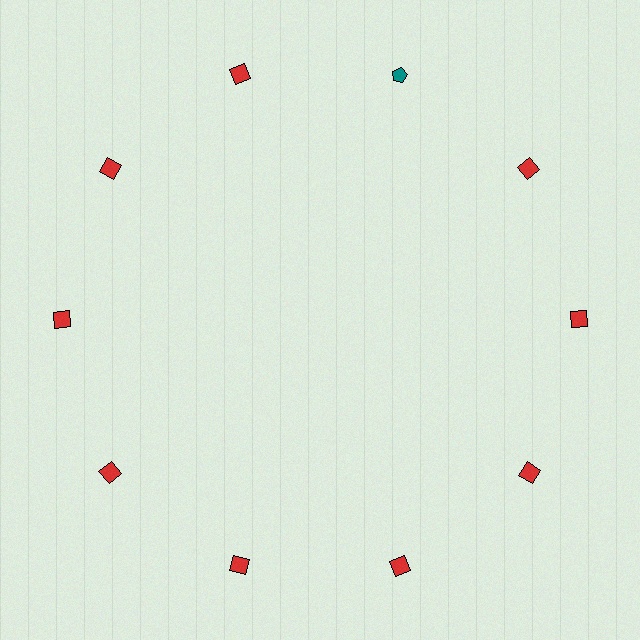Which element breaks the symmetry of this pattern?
The teal pentagon at roughly the 1 o'clock position breaks the symmetry. All other shapes are red squares.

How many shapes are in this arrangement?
There are 10 shapes arranged in a ring pattern.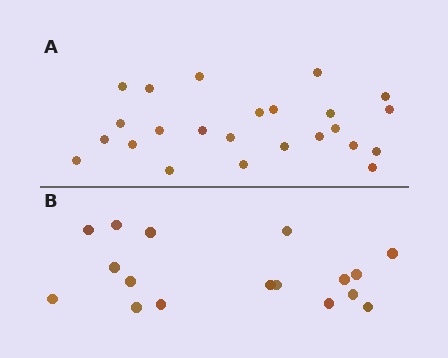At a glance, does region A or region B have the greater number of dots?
Region A (the top region) has more dots.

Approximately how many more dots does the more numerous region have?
Region A has roughly 8 or so more dots than region B.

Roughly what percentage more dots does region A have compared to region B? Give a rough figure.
About 40% more.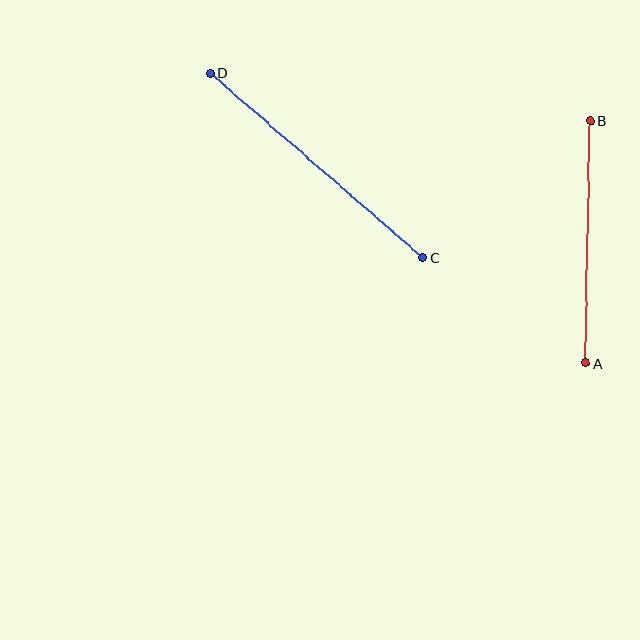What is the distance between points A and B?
The distance is approximately 242 pixels.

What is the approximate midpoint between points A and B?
The midpoint is at approximately (588, 242) pixels.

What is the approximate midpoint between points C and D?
The midpoint is at approximately (316, 166) pixels.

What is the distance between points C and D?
The distance is approximately 281 pixels.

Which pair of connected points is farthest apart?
Points C and D are farthest apart.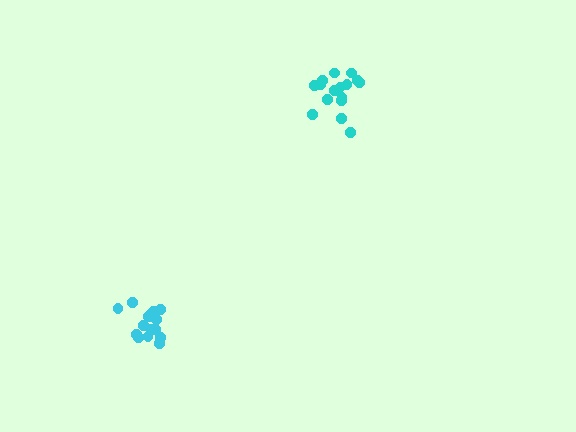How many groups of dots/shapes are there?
There are 2 groups.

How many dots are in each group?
Group 1: 16 dots, Group 2: 15 dots (31 total).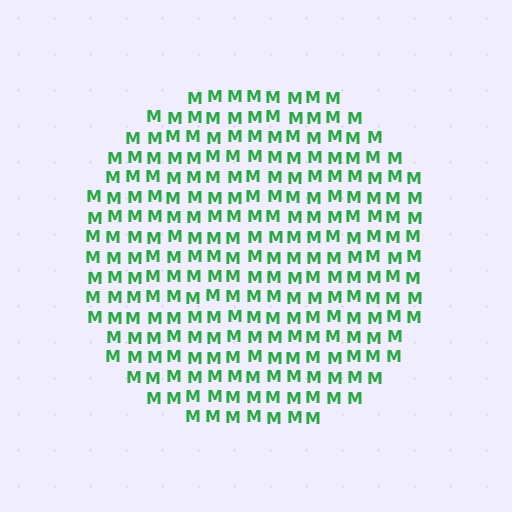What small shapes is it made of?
It is made of small letter M's.